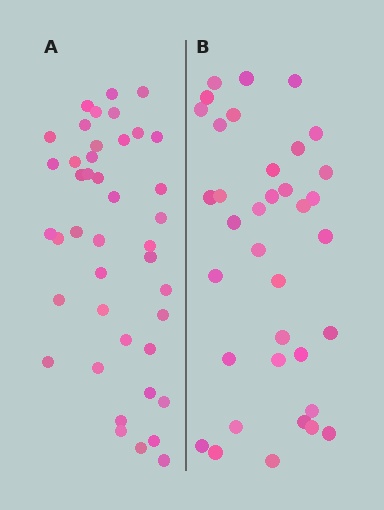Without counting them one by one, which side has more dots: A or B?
Region A (the left region) has more dots.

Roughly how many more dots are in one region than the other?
Region A has about 6 more dots than region B.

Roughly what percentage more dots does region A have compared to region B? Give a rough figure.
About 15% more.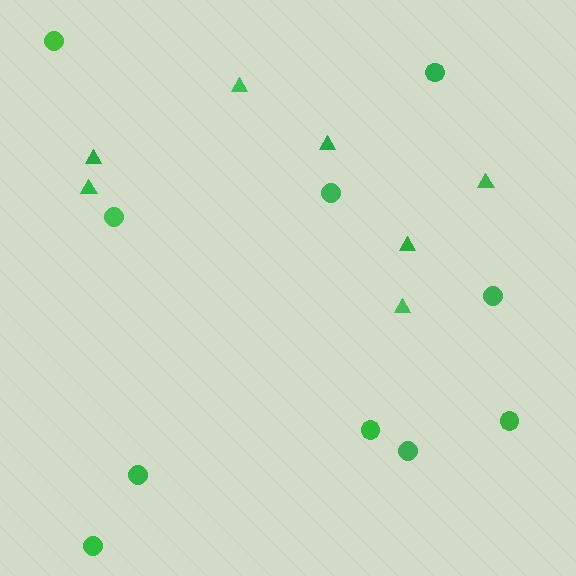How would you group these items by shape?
There are 2 groups: one group of circles (10) and one group of triangles (7).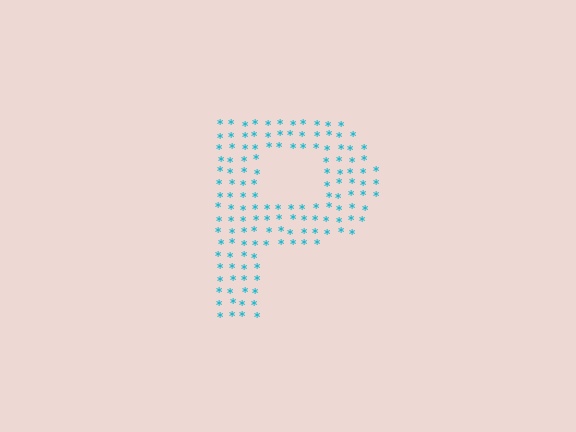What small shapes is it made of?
It is made of small asterisks.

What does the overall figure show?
The overall figure shows the letter P.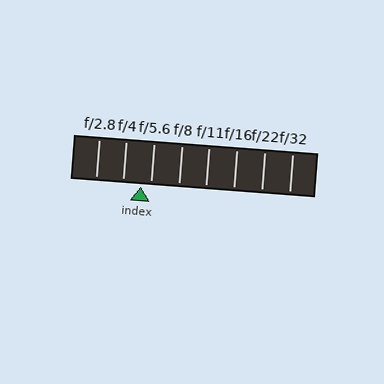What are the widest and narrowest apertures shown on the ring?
The widest aperture shown is f/2.8 and the narrowest is f/32.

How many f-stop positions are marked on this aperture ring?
There are 8 f-stop positions marked.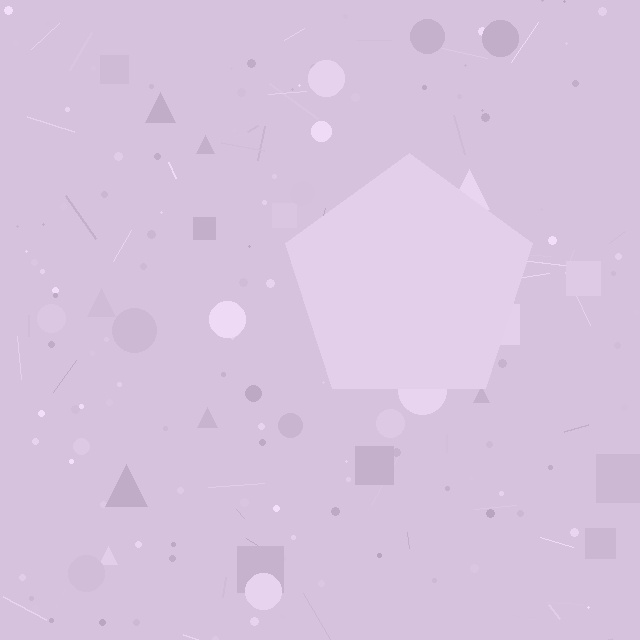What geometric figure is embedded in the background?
A pentagon is embedded in the background.